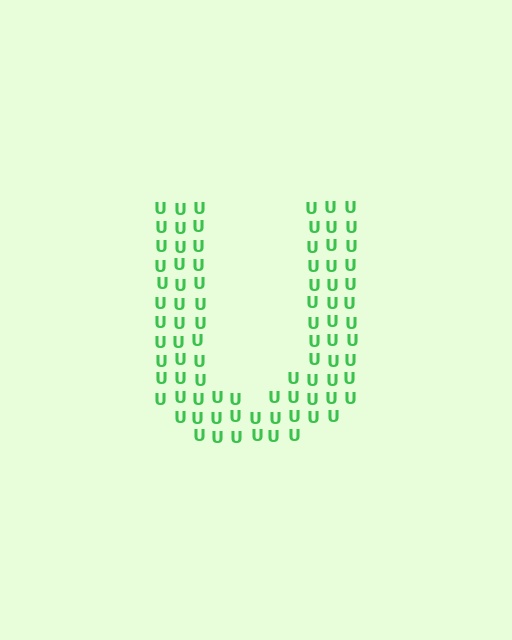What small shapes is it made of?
It is made of small letter U's.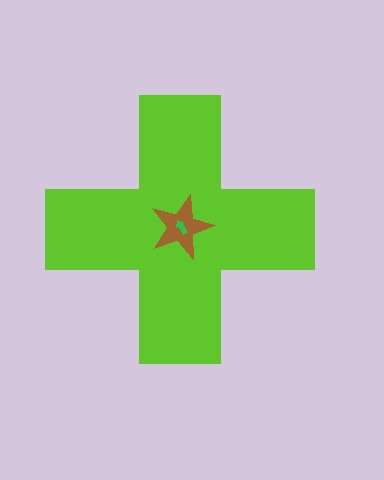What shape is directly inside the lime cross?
The brown star.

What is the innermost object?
The green arrow.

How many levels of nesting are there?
3.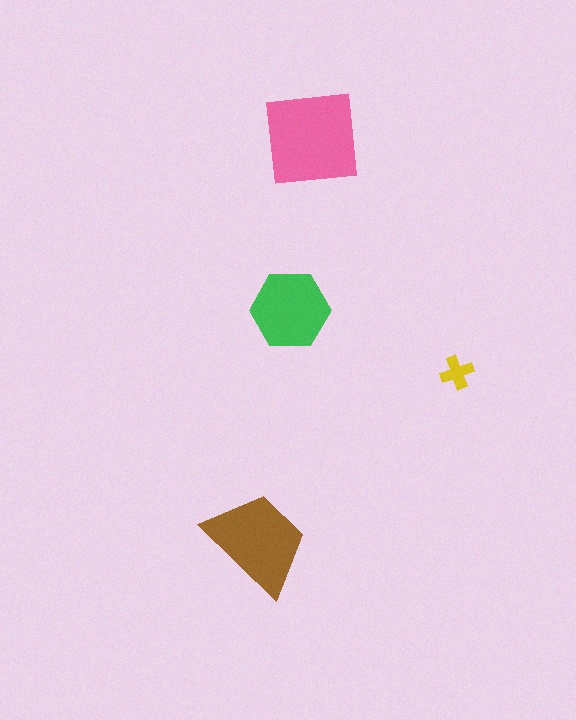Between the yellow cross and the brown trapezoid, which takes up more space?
The brown trapezoid.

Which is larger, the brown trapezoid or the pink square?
The pink square.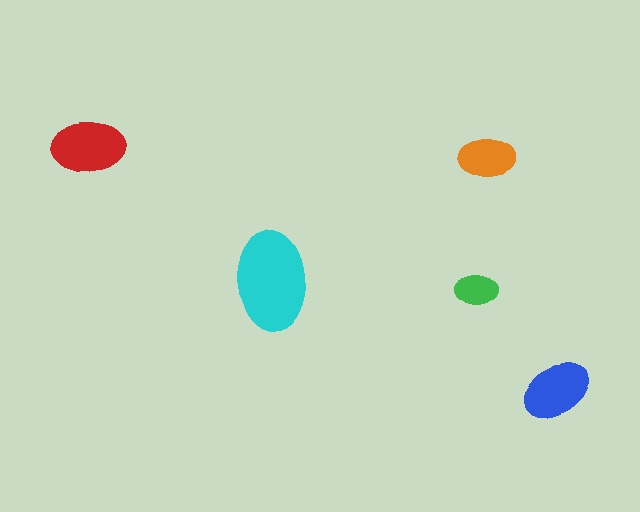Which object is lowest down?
The blue ellipse is bottommost.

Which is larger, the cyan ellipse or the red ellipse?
The cyan one.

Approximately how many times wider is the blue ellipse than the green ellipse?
About 1.5 times wider.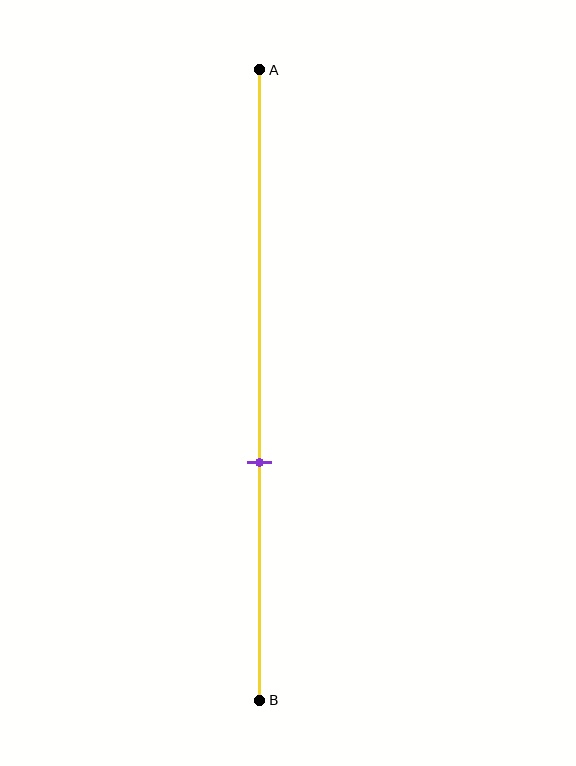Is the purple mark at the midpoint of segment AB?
No, the mark is at about 60% from A, not at the 50% midpoint.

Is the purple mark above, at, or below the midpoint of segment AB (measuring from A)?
The purple mark is below the midpoint of segment AB.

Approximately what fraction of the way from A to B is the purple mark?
The purple mark is approximately 60% of the way from A to B.